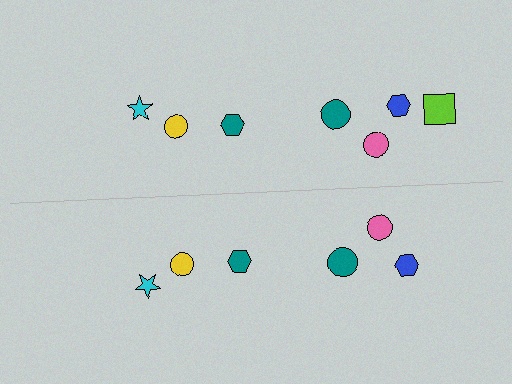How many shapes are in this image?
There are 13 shapes in this image.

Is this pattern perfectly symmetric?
No, the pattern is not perfectly symmetric. A lime square is missing from the bottom side.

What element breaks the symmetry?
A lime square is missing from the bottom side.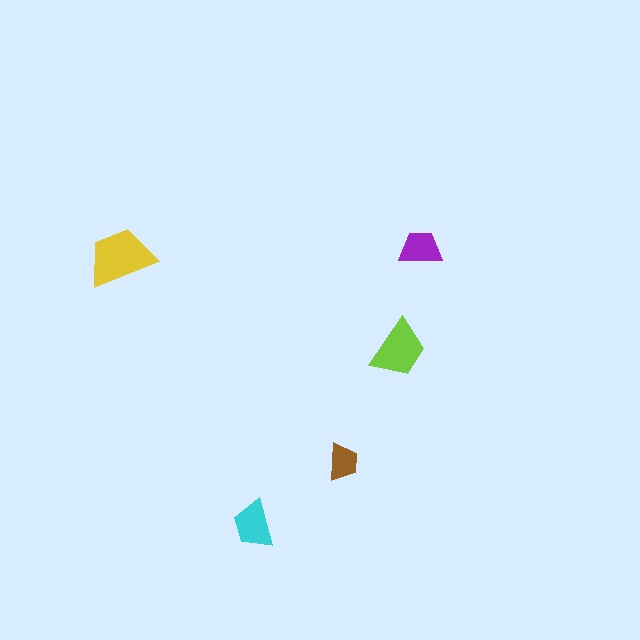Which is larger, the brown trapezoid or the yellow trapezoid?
The yellow one.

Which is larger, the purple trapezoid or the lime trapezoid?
The lime one.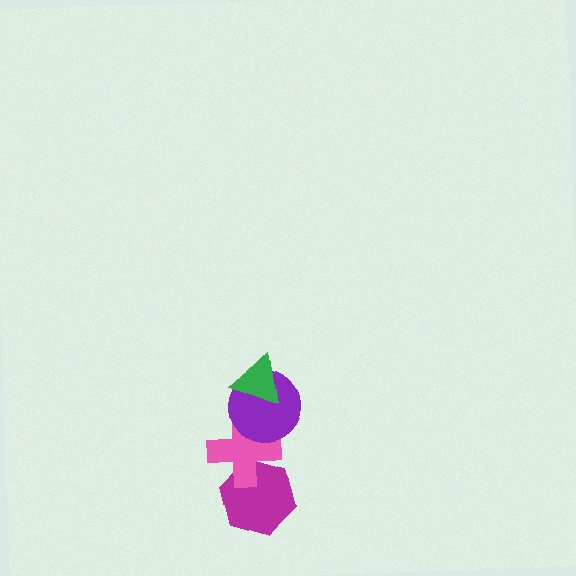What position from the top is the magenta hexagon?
The magenta hexagon is 4th from the top.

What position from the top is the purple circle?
The purple circle is 2nd from the top.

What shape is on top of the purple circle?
The green triangle is on top of the purple circle.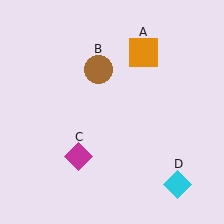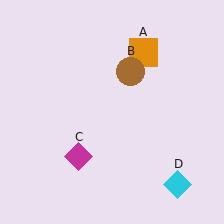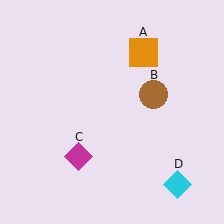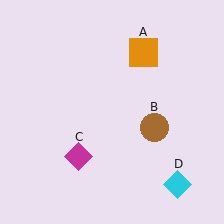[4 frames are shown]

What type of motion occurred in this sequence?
The brown circle (object B) rotated clockwise around the center of the scene.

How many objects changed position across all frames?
1 object changed position: brown circle (object B).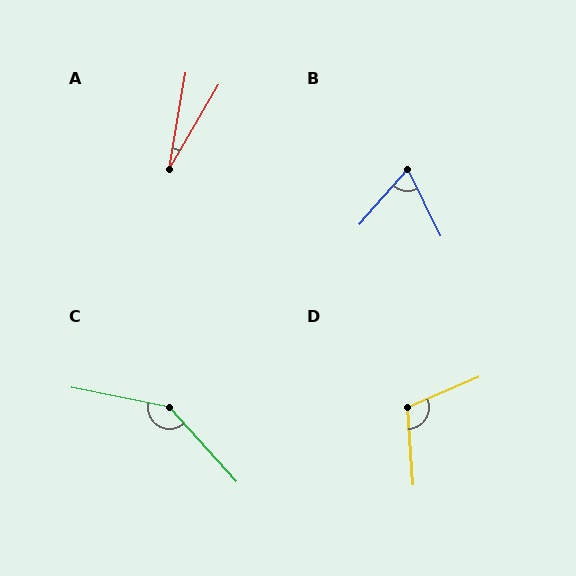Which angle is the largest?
C, at approximately 144 degrees.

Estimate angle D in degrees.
Approximately 109 degrees.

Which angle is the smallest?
A, at approximately 21 degrees.